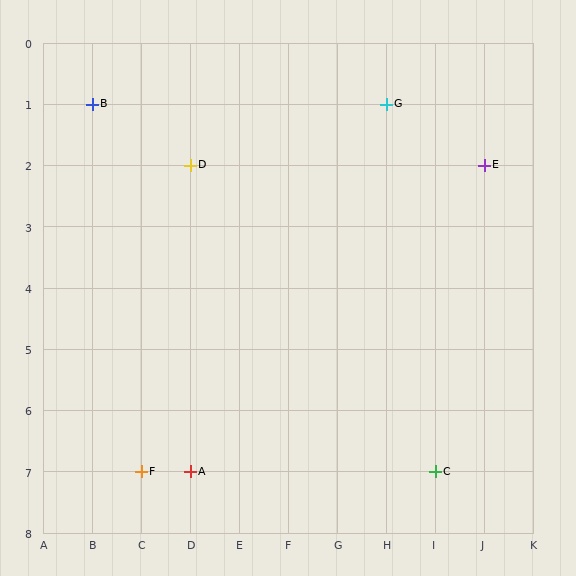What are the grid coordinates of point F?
Point F is at grid coordinates (C, 7).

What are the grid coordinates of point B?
Point B is at grid coordinates (B, 1).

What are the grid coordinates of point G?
Point G is at grid coordinates (H, 1).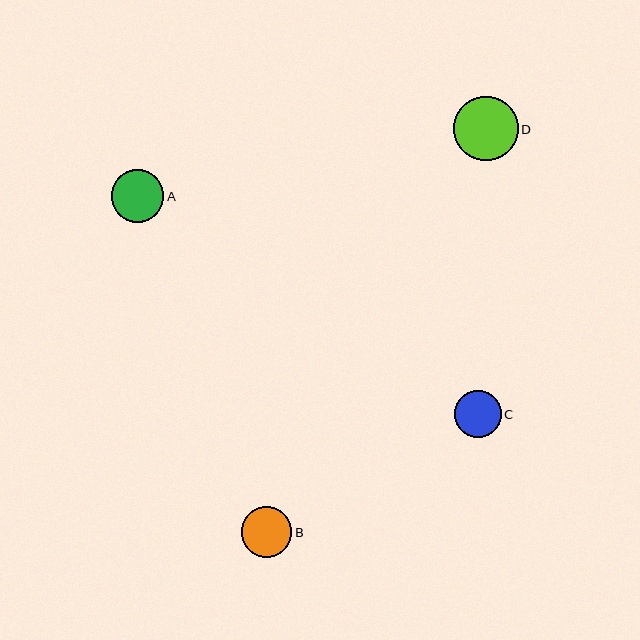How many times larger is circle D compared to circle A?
Circle D is approximately 1.2 times the size of circle A.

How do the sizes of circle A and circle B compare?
Circle A and circle B are approximately the same size.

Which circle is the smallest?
Circle C is the smallest with a size of approximately 47 pixels.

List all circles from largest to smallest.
From largest to smallest: D, A, B, C.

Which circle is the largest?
Circle D is the largest with a size of approximately 64 pixels.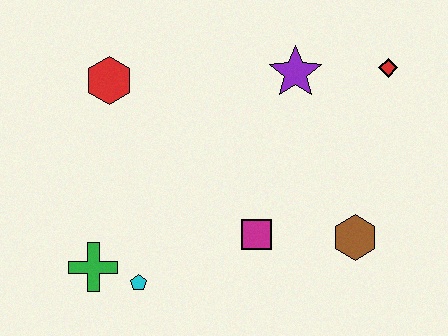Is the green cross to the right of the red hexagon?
No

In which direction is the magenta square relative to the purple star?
The magenta square is below the purple star.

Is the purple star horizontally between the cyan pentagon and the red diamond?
Yes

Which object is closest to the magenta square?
The brown hexagon is closest to the magenta square.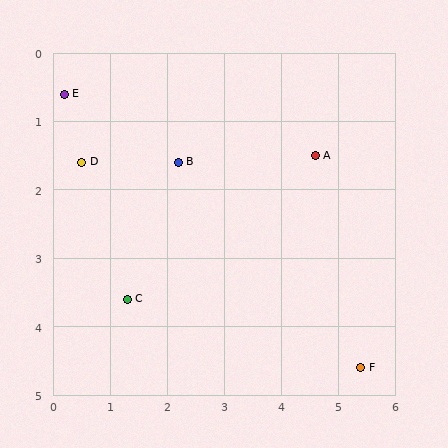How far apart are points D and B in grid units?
Points D and B are about 1.7 grid units apart.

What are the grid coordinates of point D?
Point D is at approximately (0.5, 1.6).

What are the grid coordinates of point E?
Point E is at approximately (0.2, 0.6).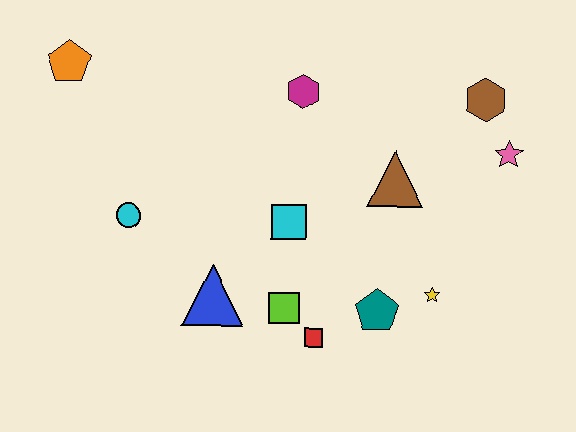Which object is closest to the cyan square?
The lime square is closest to the cyan square.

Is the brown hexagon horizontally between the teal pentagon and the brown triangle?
No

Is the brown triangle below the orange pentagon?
Yes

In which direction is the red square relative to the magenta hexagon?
The red square is below the magenta hexagon.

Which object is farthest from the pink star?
The orange pentagon is farthest from the pink star.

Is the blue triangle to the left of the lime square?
Yes